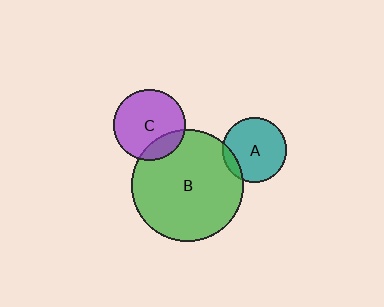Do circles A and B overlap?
Yes.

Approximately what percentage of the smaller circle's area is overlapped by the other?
Approximately 10%.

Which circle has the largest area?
Circle B (green).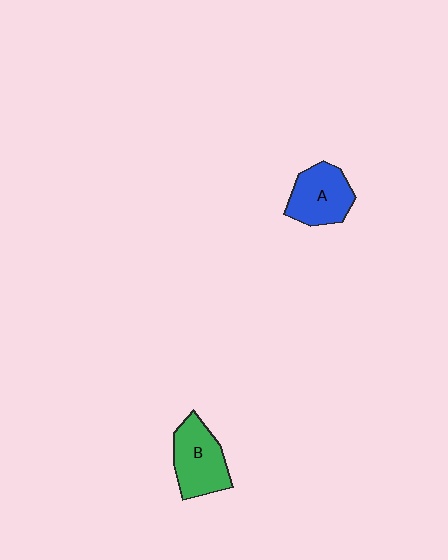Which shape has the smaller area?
Shape A (blue).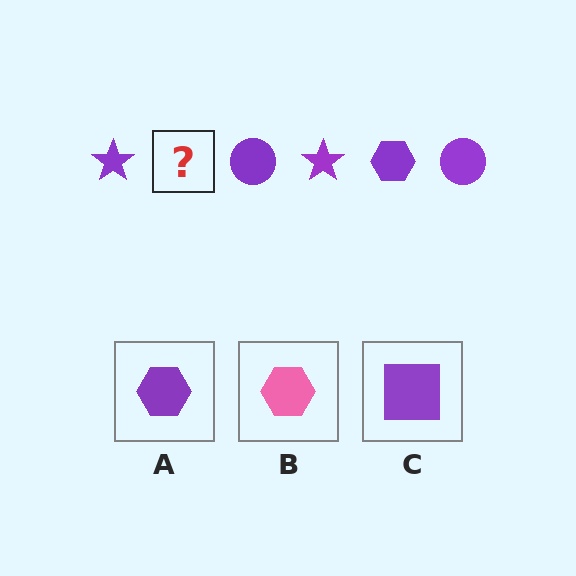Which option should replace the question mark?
Option A.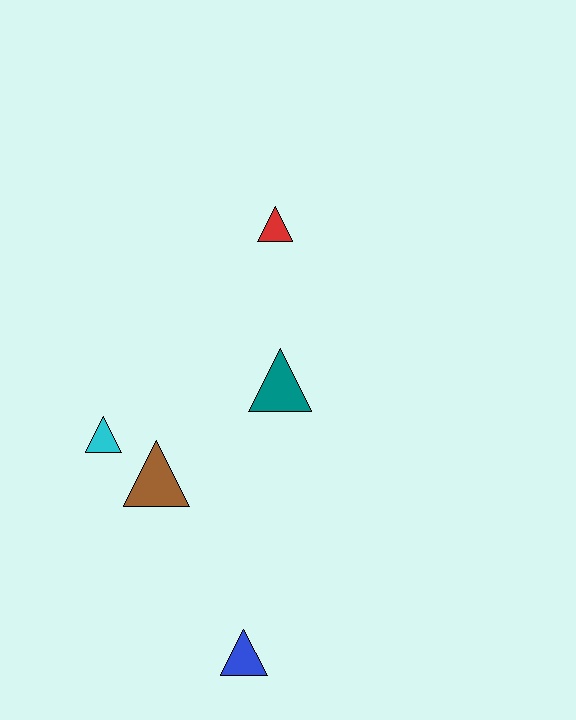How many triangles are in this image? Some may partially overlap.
There are 5 triangles.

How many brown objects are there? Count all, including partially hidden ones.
There is 1 brown object.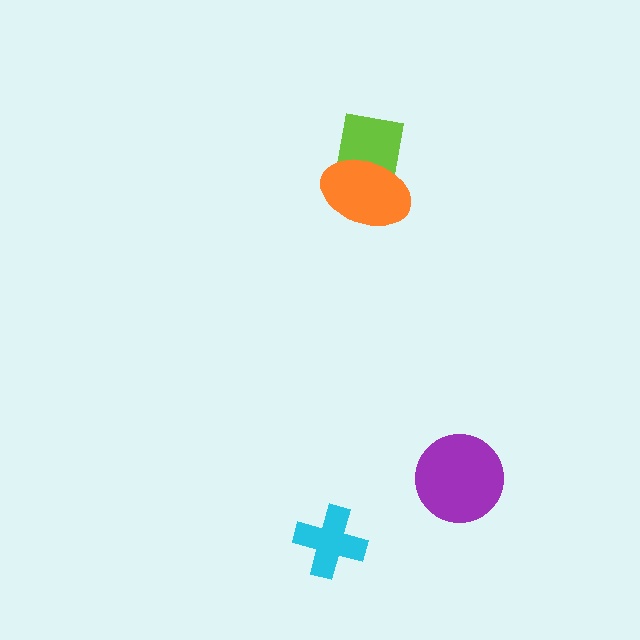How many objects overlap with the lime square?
1 object overlaps with the lime square.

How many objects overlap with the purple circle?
0 objects overlap with the purple circle.